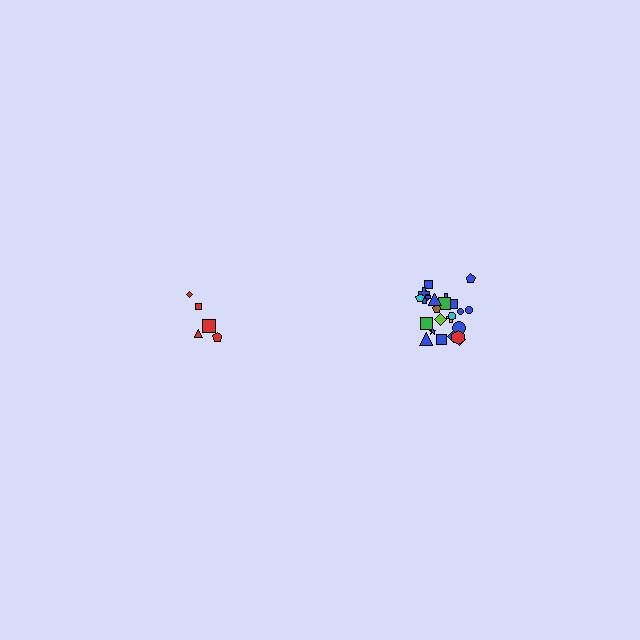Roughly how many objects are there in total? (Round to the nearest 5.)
Roughly 30 objects in total.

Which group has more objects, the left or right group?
The right group.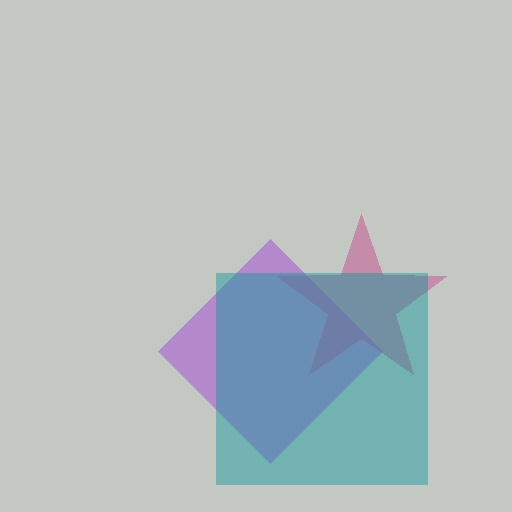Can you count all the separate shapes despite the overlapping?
Yes, there are 3 separate shapes.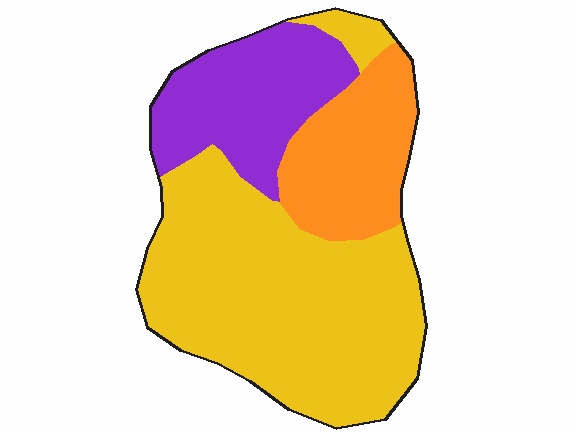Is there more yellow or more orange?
Yellow.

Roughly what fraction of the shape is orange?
Orange takes up about one fifth (1/5) of the shape.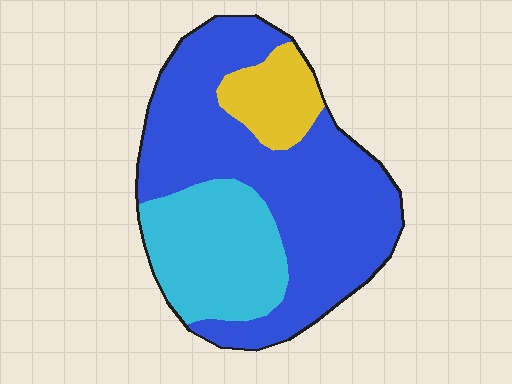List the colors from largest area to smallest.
From largest to smallest: blue, cyan, yellow.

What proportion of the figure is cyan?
Cyan takes up about one quarter (1/4) of the figure.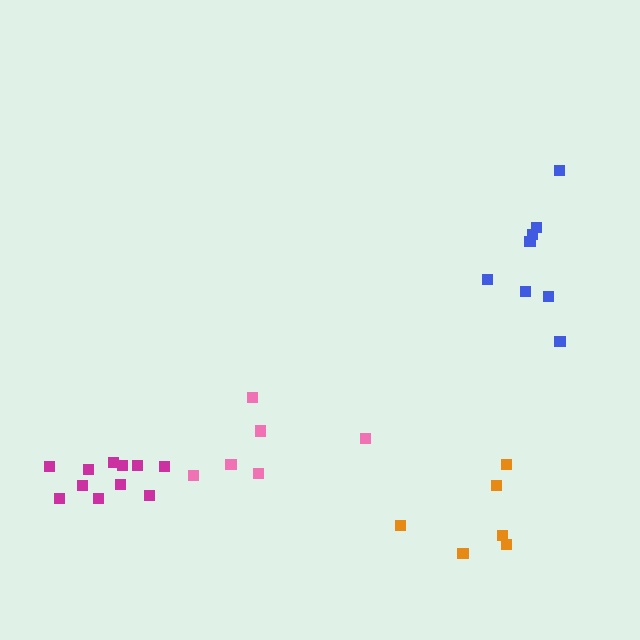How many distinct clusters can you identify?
There are 4 distinct clusters.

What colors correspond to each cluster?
The clusters are colored: pink, blue, orange, magenta.